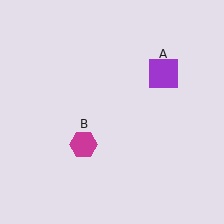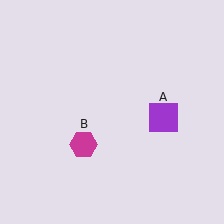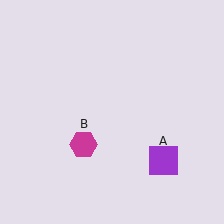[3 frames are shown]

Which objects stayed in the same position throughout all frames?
Magenta hexagon (object B) remained stationary.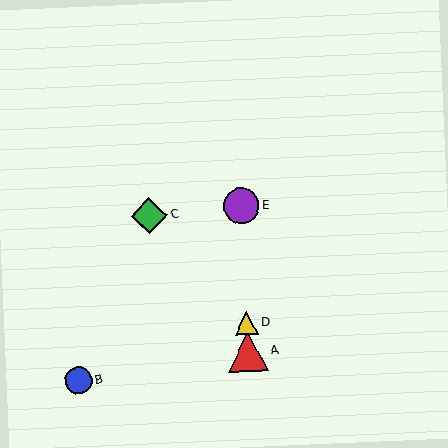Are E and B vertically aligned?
No, E is at x≈241 and B is at x≈78.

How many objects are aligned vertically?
3 objects (A, D, E) are aligned vertically.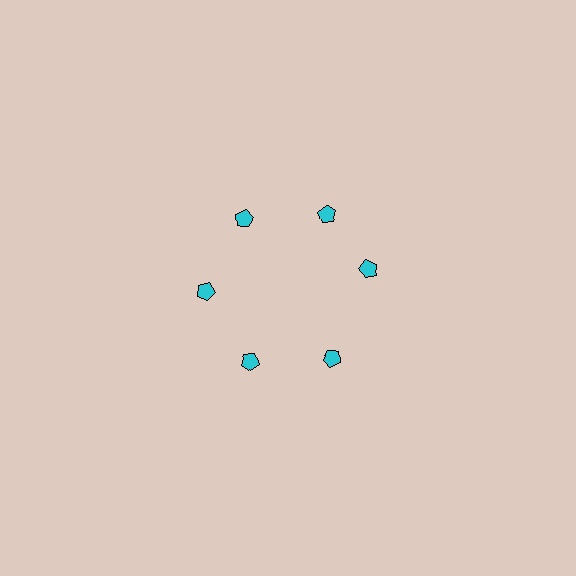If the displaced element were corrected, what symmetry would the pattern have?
It would have 6-fold rotational symmetry — the pattern would map onto itself every 60 degrees.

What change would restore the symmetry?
The symmetry would be restored by rotating it back into even spacing with its neighbors so that all 6 pentagons sit at equal angles and equal distance from the center.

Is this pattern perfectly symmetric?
No. The 6 cyan pentagons are arranged in a ring, but one element near the 3 o'clock position is rotated out of alignment along the ring, breaking the 6-fold rotational symmetry.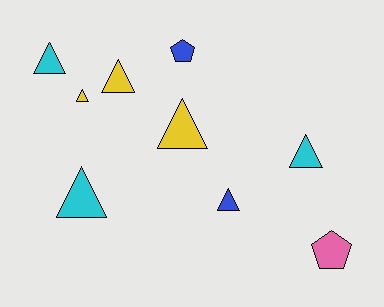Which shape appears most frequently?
Triangle, with 7 objects.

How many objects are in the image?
There are 9 objects.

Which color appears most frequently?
Yellow, with 3 objects.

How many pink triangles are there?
There are no pink triangles.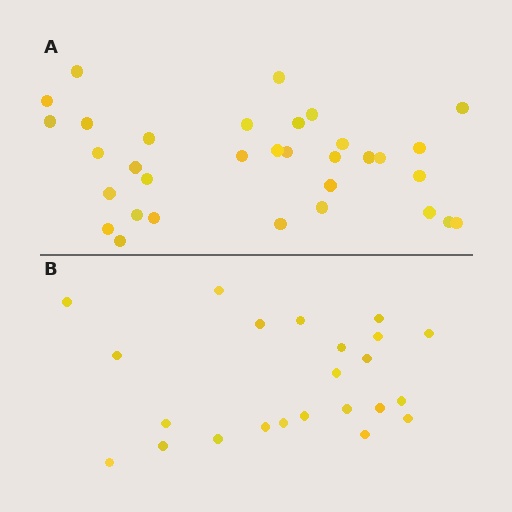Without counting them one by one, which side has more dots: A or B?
Region A (the top region) has more dots.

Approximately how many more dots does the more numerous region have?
Region A has roughly 10 or so more dots than region B.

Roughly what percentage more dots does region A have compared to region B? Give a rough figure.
About 45% more.